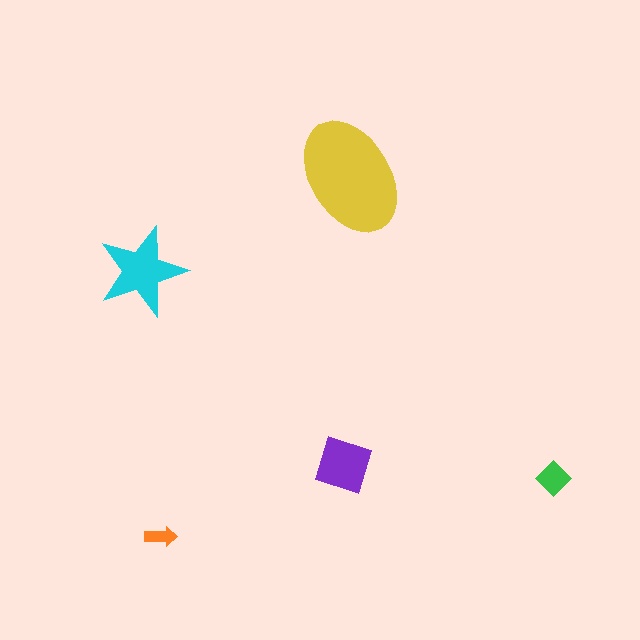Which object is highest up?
The yellow ellipse is topmost.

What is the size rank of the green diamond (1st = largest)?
4th.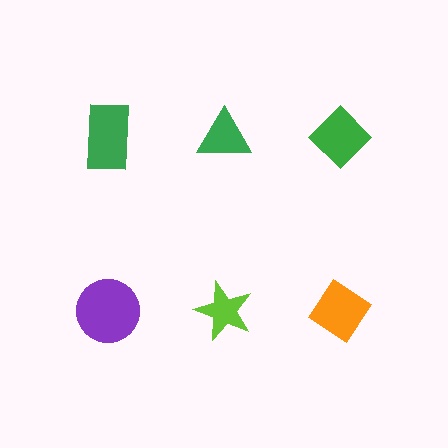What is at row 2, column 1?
A purple circle.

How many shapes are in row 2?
3 shapes.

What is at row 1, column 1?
A green rectangle.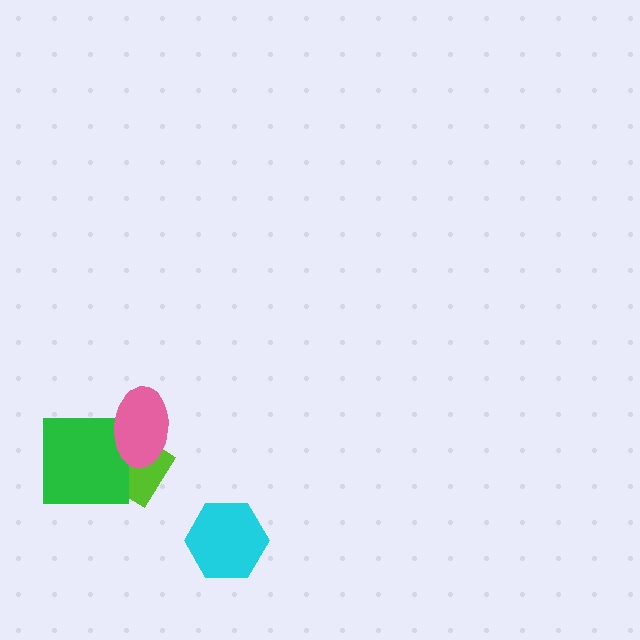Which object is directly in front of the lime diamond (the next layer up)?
The green square is directly in front of the lime diamond.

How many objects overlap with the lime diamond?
2 objects overlap with the lime diamond.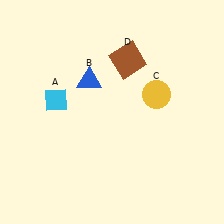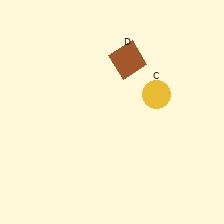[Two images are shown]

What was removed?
The cyan diamond (A), the blue triangle (B) were removed in Image 2.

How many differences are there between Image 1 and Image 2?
There are 2 differences between the two images.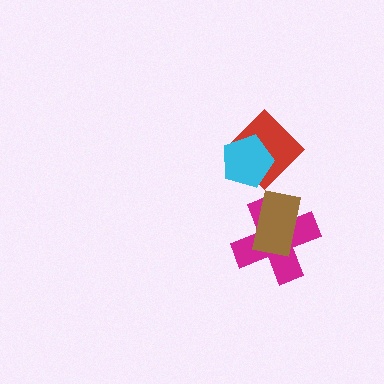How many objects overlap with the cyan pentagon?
1 object overlaps with the cyan pentagon.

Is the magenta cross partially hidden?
Yes, it is partially covered by another shape.